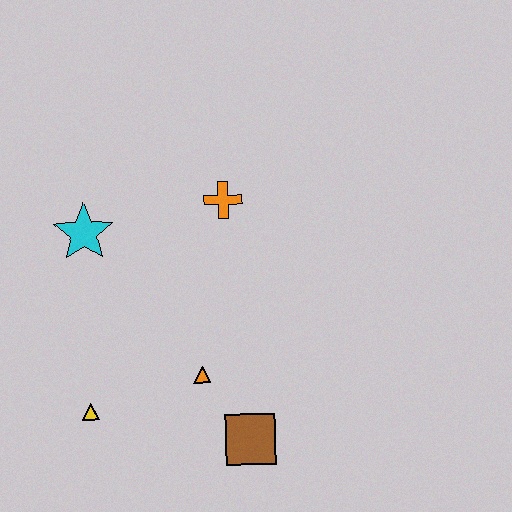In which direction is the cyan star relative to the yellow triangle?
The cyan star is above the yellow triangle.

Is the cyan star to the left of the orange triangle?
Yes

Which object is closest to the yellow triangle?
The orange triangle is closest to the yellow triangle.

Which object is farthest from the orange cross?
The yellow triangle is farthest from the orange cross.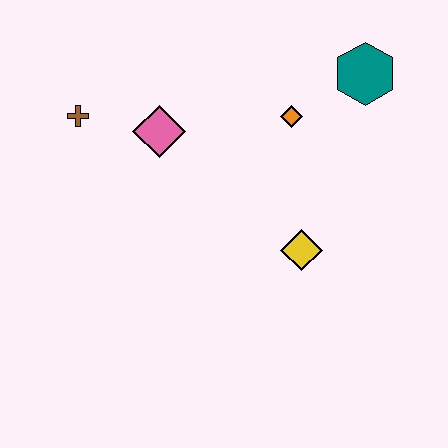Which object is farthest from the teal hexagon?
The brown cross is farthest from the teal hexagon.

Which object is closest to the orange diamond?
The teal hexagon is closest to the orange diamond.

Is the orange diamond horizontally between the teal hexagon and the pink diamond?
Yes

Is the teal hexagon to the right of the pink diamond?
Yes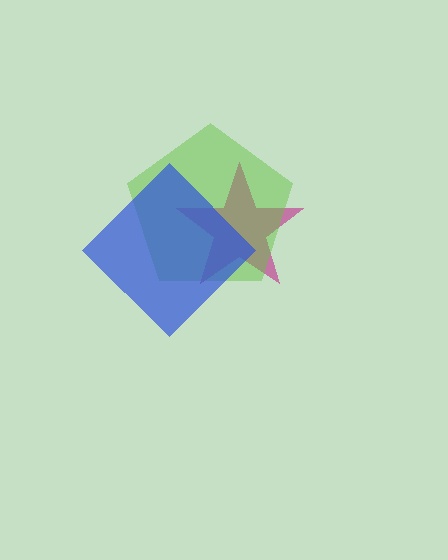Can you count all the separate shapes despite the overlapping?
Yes, there are 3 separate shapes.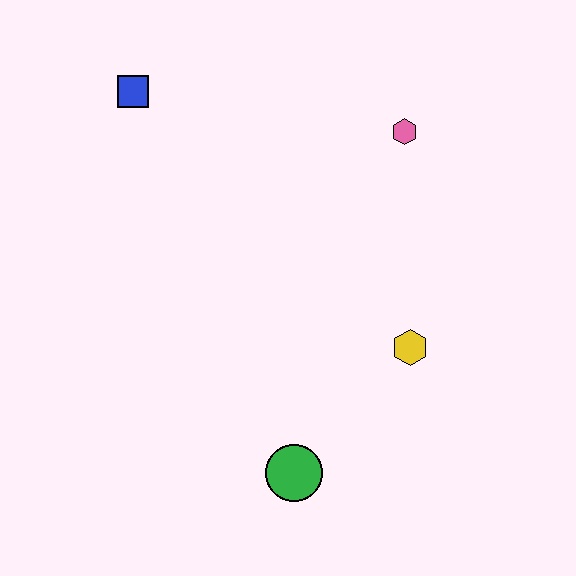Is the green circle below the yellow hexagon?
Yes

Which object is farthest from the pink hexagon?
The green circle is farthest from the pink hexagon.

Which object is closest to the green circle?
The yellow hexagon is closest to the green circle.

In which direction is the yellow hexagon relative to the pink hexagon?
The yellow hexagon is below the pink hexagon.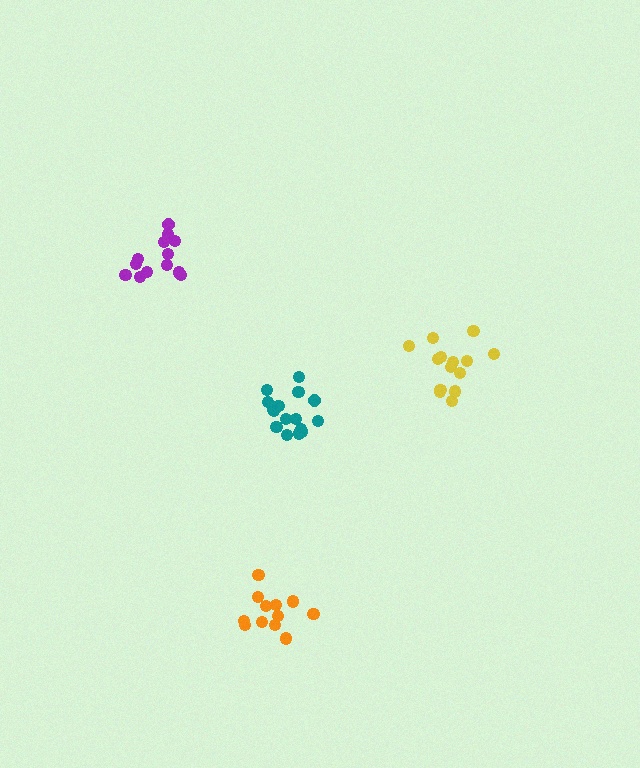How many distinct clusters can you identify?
There are 4 distinct clusters.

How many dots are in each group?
Group 1: 14 dots, Group 2: 13 dots, Group 3: 12 dots, Group 4: 16 dots (55 total).